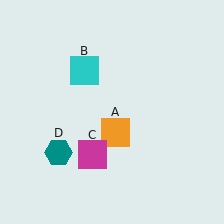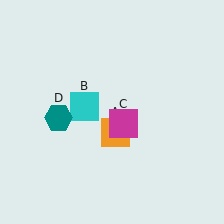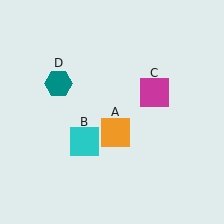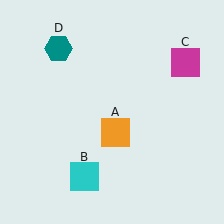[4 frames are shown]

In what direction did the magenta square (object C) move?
The magenta square (object C) moved up and to the right.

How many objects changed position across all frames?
3 objects changed position: cyan square (object B), magenta square (object C), teal hexagon (object D).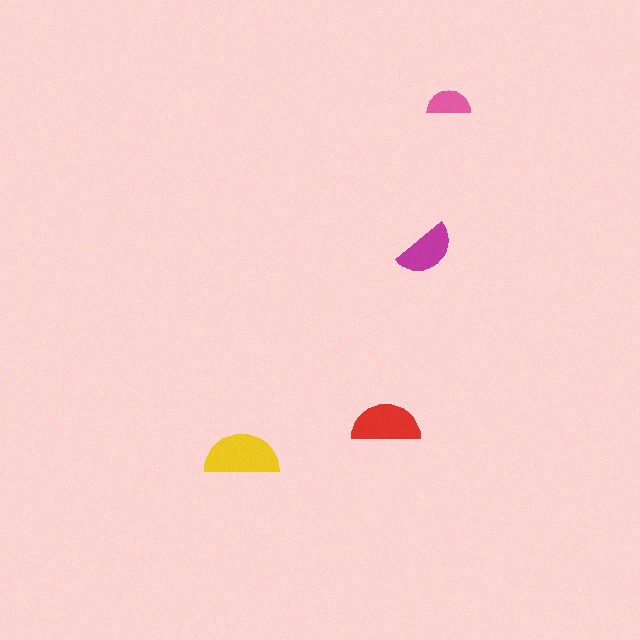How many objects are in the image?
There are 4 objects in the image.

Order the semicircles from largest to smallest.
the yellow one, the red one, the magenta one, the pink one.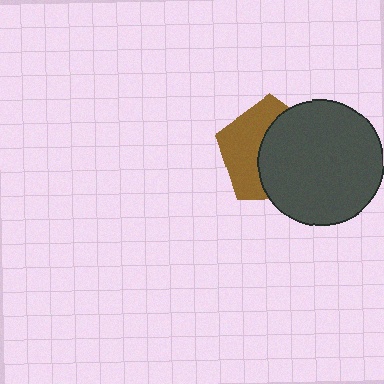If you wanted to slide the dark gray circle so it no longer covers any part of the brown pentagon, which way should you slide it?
Slide it right — that is the most direct way to separate the two shapes.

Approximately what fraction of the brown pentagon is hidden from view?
Roughly 56% of the brown pentagon is hidden behind the dark gray circle.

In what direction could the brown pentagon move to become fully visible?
The brown pentagon could move left. That would shift it out from behind the dark gray circle entirely.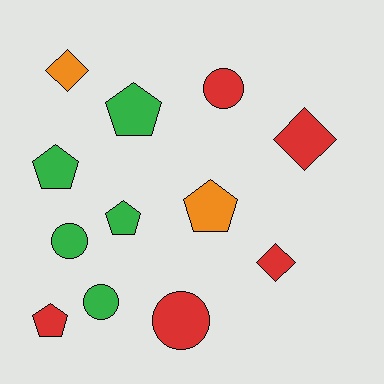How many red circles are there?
There are 2 red circles.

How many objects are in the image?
There are 12 objects.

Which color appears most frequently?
Green, with 5 objects.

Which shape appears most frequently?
Pentagon, with 5 objects.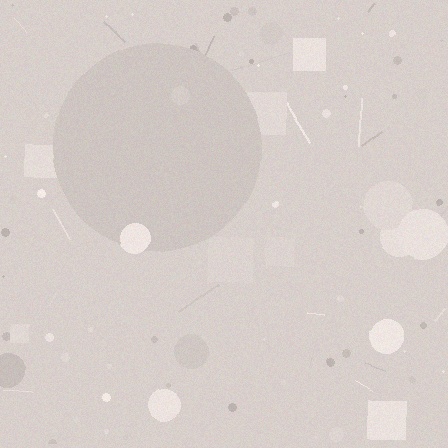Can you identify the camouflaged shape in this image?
The camouflaged shape is a circle.